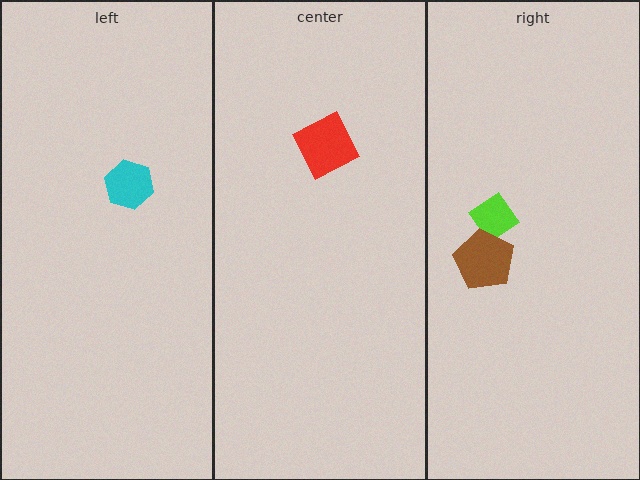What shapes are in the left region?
The cyan hexagon.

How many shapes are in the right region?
2.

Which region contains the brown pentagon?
The right region.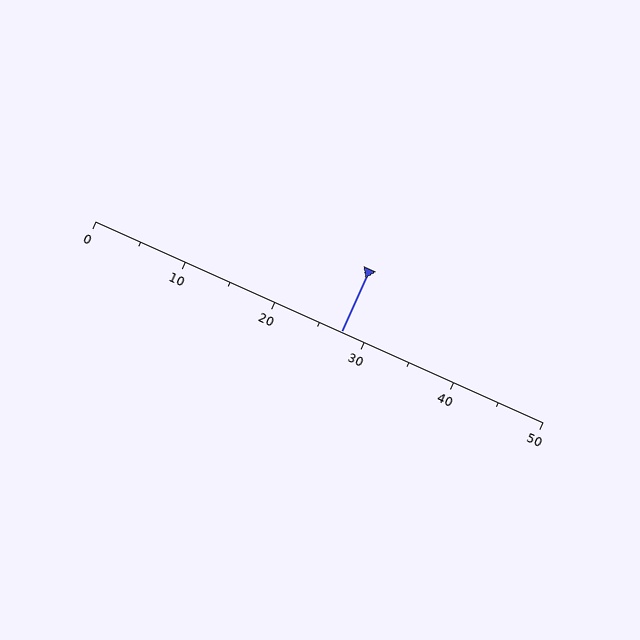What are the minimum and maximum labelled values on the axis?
The axis runs from 0 to 50.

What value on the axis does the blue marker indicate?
The marker indicates approximately 27.5.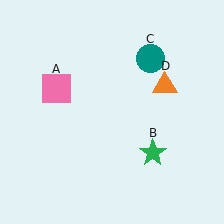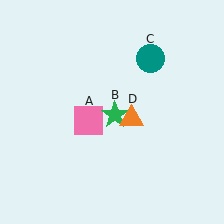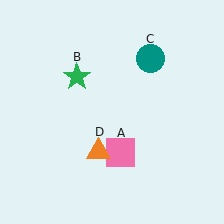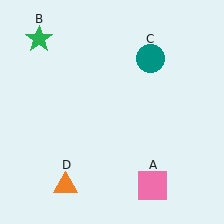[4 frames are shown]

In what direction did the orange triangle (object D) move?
The orange triangle (object D) moved down and to the left.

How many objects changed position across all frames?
3 objects changed position: pink square (object A), green star (object B), orange triangle (object D).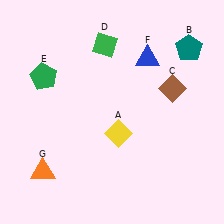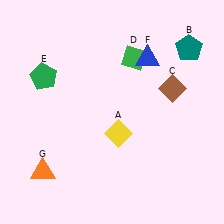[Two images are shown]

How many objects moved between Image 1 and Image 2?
1 object moved between the two images.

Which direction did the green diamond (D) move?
The green diamond (D) moved right.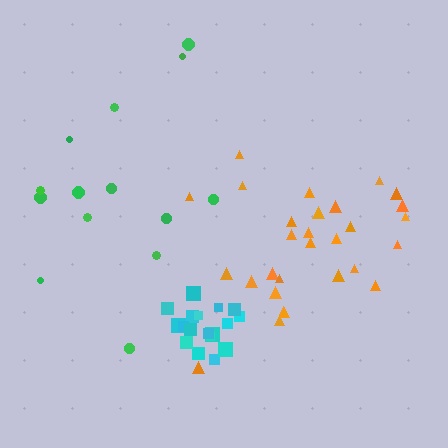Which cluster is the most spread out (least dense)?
Green.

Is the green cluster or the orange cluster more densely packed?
Orange.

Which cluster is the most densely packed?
Cyan.